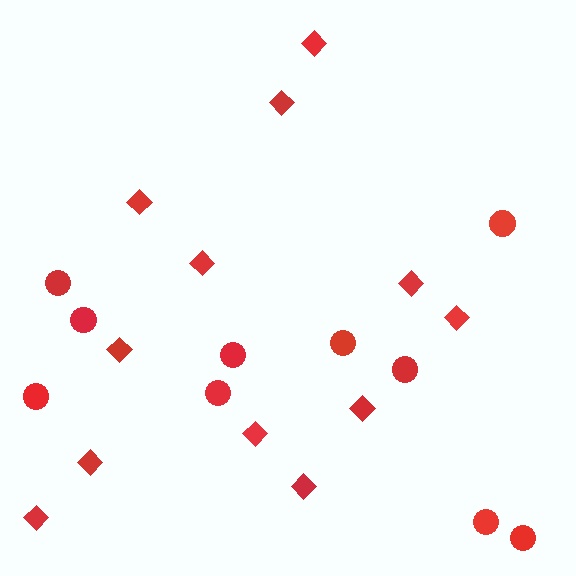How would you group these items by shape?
There are 2 groups: one group of circles (10) and one group of diamonds (12).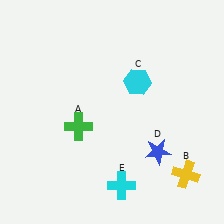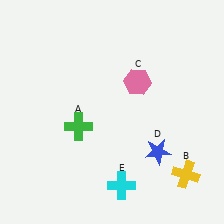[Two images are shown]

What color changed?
The hexagon (C) changed from cyan in Image 1 to pink in Image 2.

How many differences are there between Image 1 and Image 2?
There is 1 difference between the two images.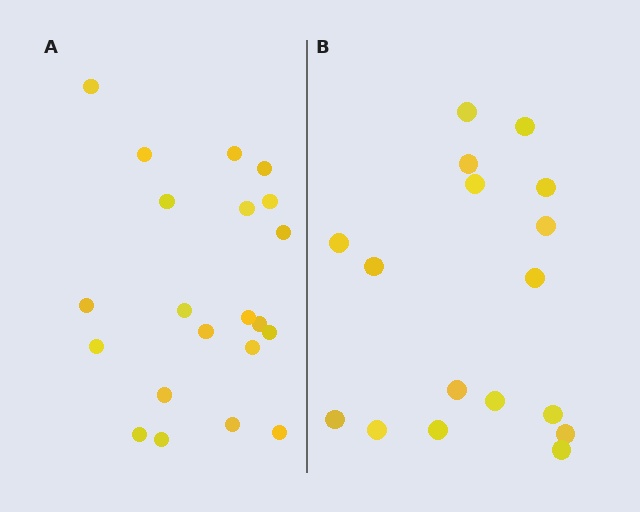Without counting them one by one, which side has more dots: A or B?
Region A (the left region) has more dots.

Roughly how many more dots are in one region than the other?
Region A has about 4 more dots than region B.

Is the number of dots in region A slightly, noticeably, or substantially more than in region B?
Region A has only slightly more — the two regions are fairly close. The ratio is roughly 1.2 to 1.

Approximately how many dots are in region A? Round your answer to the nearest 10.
About 20 dots. (The exact count is 21, which rounds to 20.)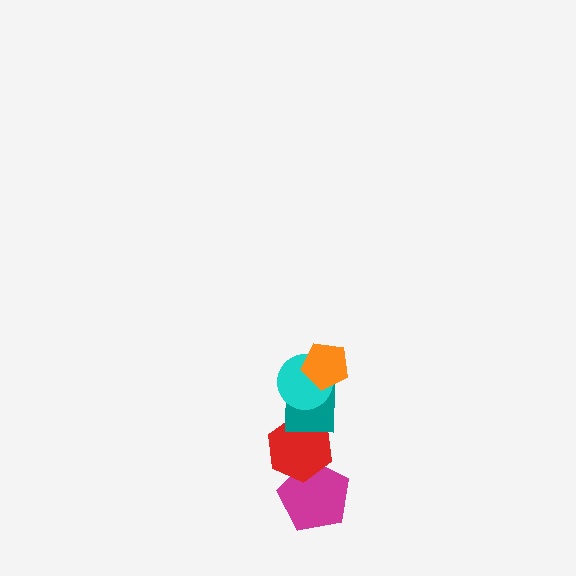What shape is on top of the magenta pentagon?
The red hexagon is on top of the magenta pentagon.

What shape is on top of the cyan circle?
The orange pentagon is on top of the cyan circle.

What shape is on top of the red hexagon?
The teal square is on top of the red hexagon.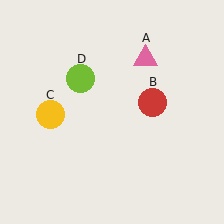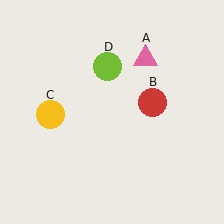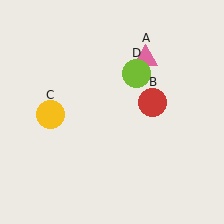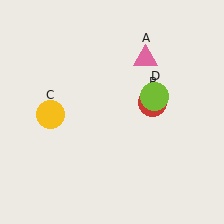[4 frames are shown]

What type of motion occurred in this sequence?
The lime circle (object D) rotated clockwise around the center of the scene.